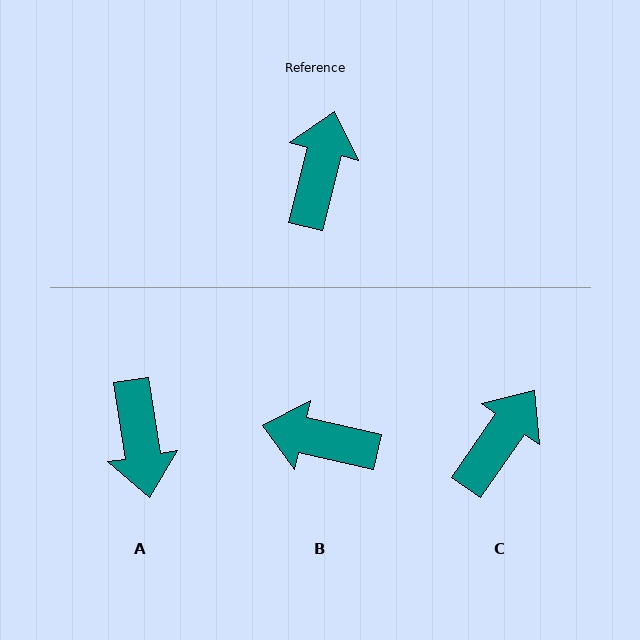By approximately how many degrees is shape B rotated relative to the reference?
Approximately 91 degrees counter-clockwise.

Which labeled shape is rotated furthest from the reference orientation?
A, about 157 degrees away.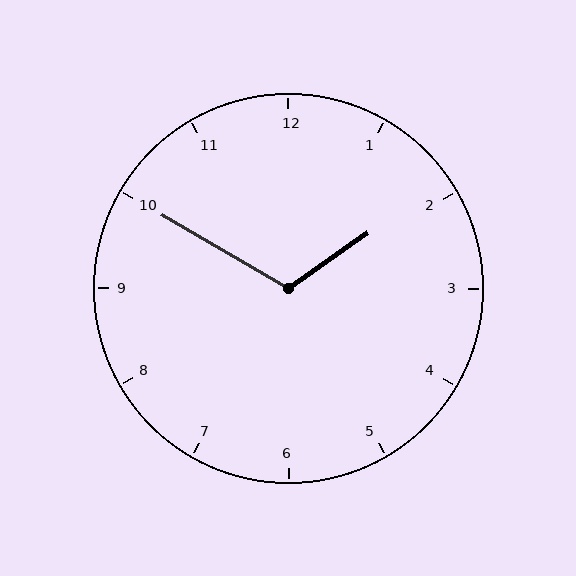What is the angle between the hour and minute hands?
Approximately 115 degrees.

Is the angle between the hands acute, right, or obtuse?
It is obtuse.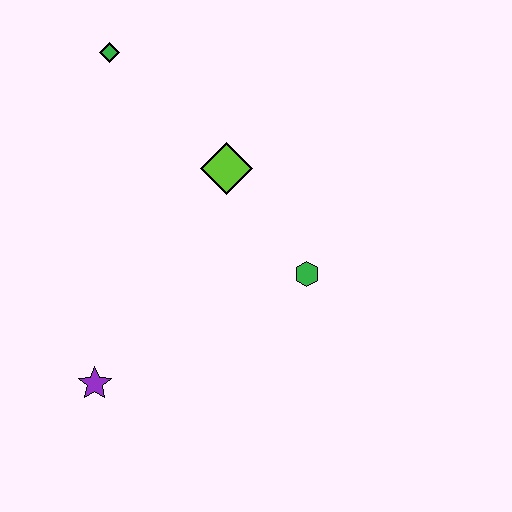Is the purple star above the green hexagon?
No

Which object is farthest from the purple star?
The green diamond is farthest from the purple star.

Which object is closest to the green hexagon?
The lime diamond is closest to the green hexagon.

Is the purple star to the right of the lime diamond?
No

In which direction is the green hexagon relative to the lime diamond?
The green hexagon is below the lime diamond.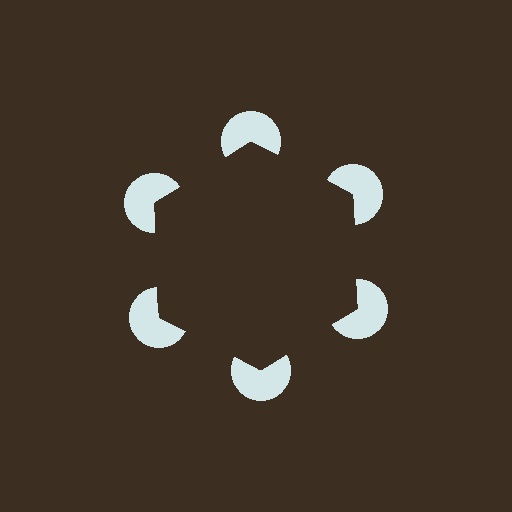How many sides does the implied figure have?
6 sides.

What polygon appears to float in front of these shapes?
An illusory hexagon — its edges are inferred from the aligned wedge cuts in the pac-man discs, not physically drawn.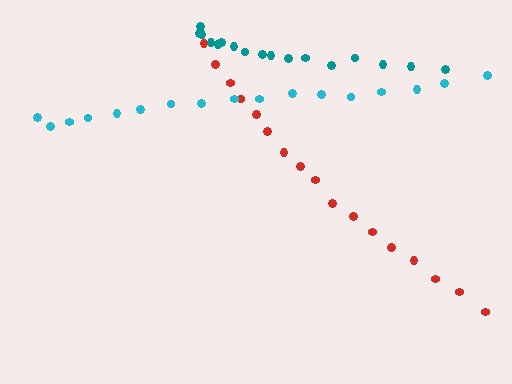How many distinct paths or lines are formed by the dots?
There are 3 distinct paths.